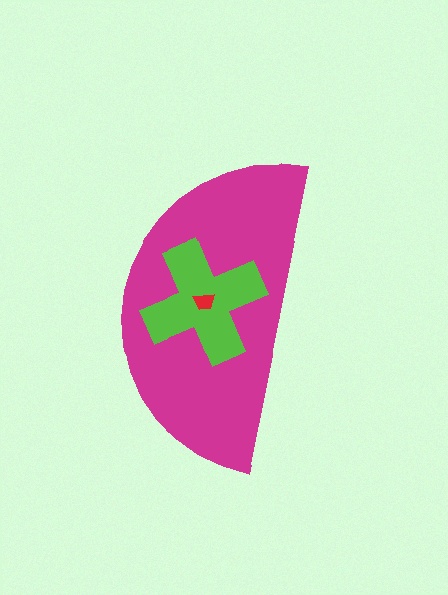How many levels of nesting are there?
3.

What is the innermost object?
The red trapezoid.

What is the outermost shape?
The magenta semicircle.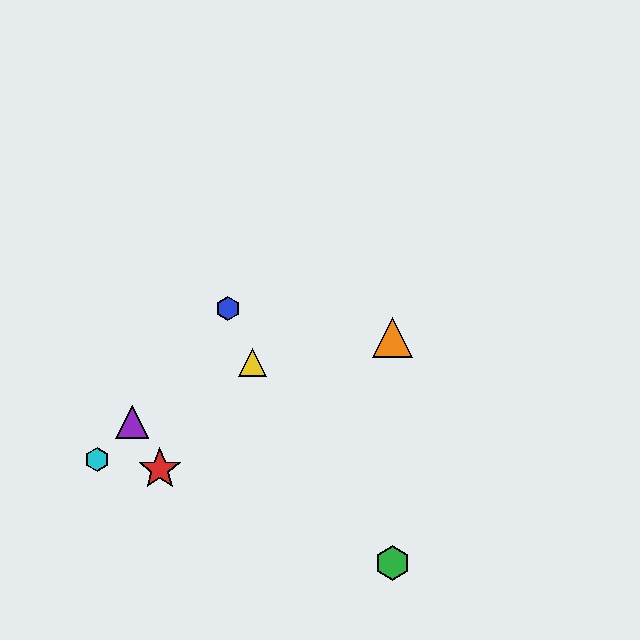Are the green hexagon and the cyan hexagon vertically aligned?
No, the green hexagon is at x≈392 and the cyan hexagon is at x≈97.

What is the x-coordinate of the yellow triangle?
The yellow triangle is at x≈253.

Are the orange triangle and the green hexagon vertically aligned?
Yes, both are at x≈392.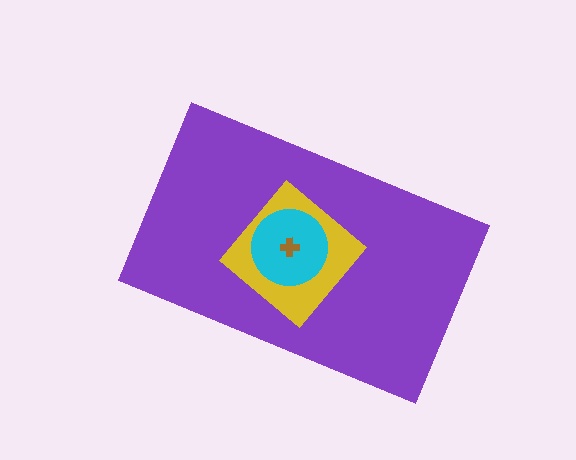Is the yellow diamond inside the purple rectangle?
Yes.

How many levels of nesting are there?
4.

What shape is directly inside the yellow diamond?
The cyan circle.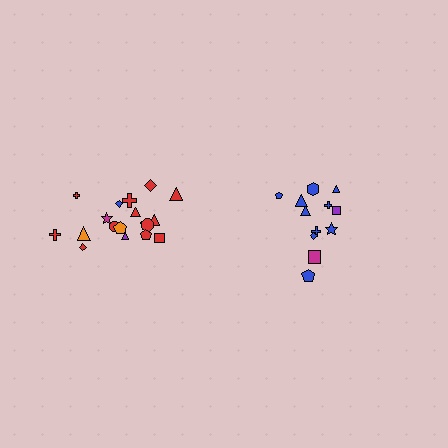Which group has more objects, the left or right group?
The left group.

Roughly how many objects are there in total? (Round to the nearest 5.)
Roughly 30 objects in total.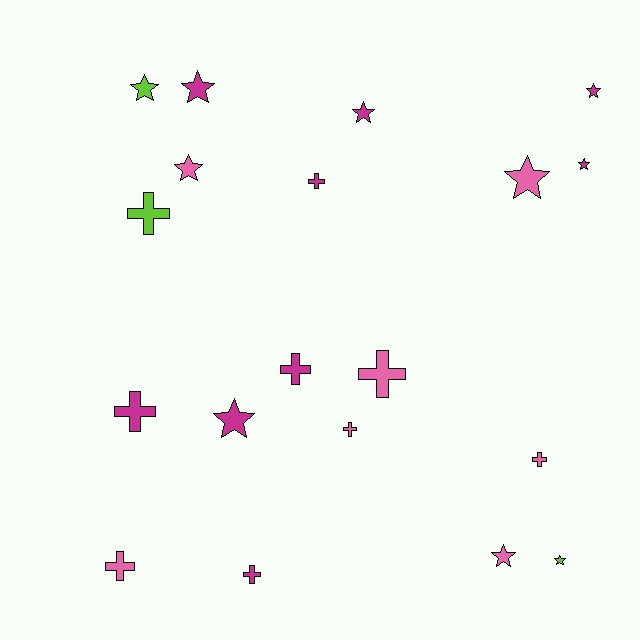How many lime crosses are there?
There is 1 lime cross.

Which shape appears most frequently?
Star, with 10 objects.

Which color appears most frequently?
Magenta, with 9 objects.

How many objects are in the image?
There are 19 objects.